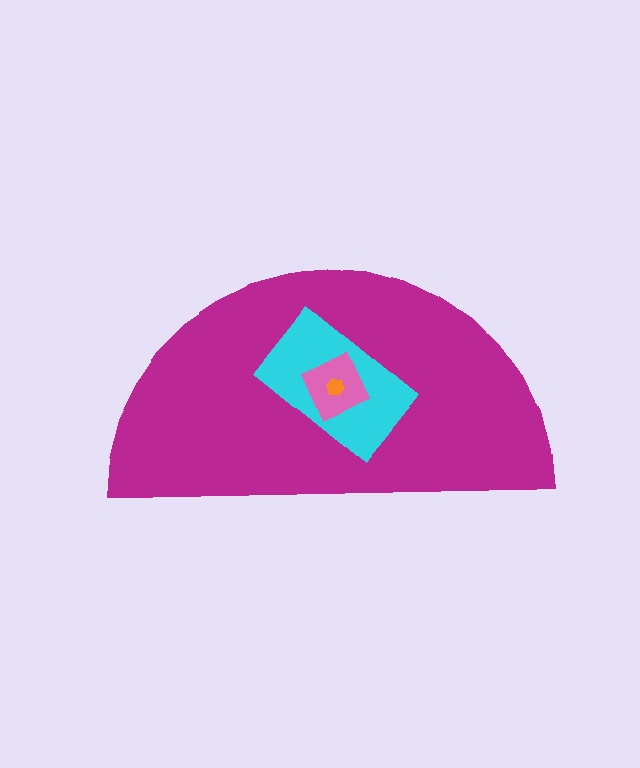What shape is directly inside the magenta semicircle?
The cyan rectangle.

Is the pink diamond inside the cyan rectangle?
Yes.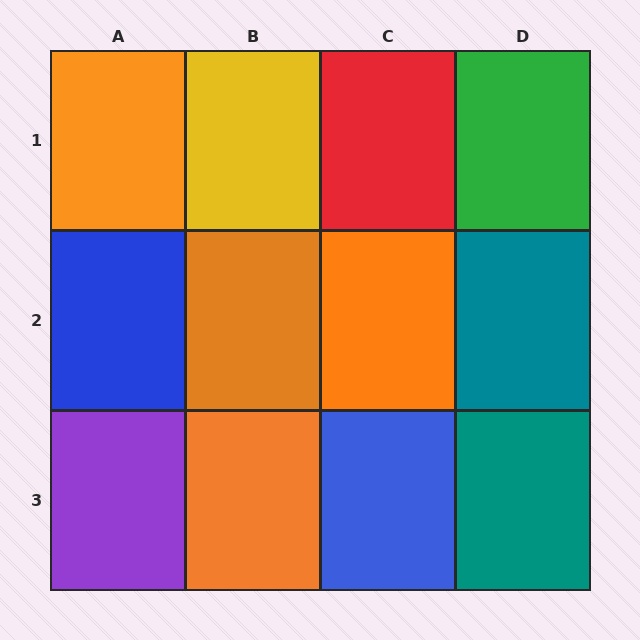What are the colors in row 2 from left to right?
Blue, orange, orange, teal.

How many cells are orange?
4 cells are orange.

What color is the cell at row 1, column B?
Yellow.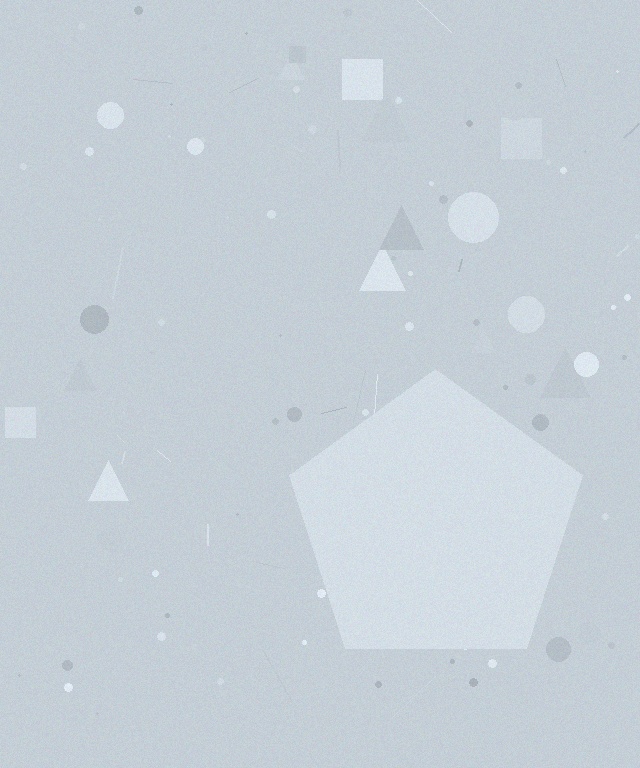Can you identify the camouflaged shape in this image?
The camouflaged shape is a pentagon.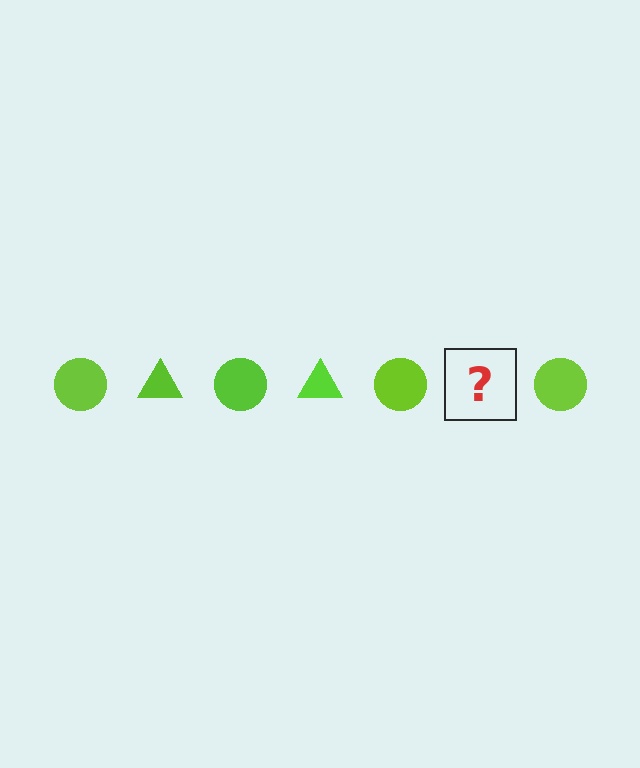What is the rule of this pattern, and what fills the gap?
The rule is that the pattern cycles through circle, triangle shapes in lime. The gap should be filled with a lime triangle.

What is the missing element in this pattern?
The missing element is a lime triangle.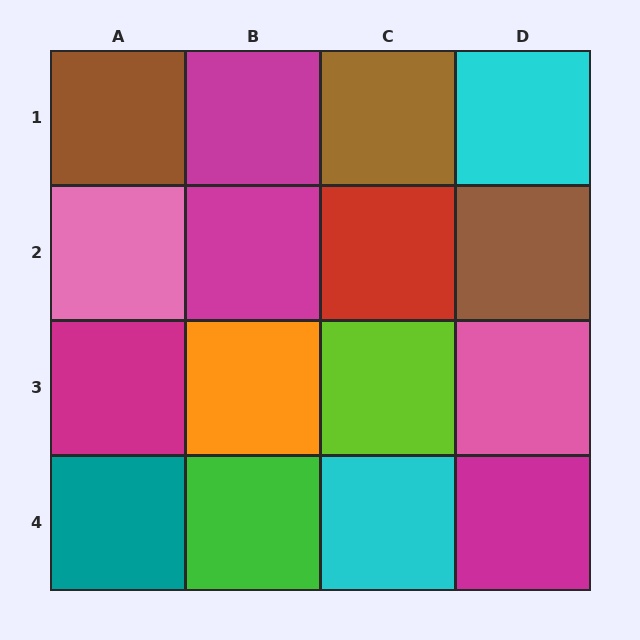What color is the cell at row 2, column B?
Magenta.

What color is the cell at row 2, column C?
Red.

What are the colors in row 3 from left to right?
Magenta, orange, lime, pink.